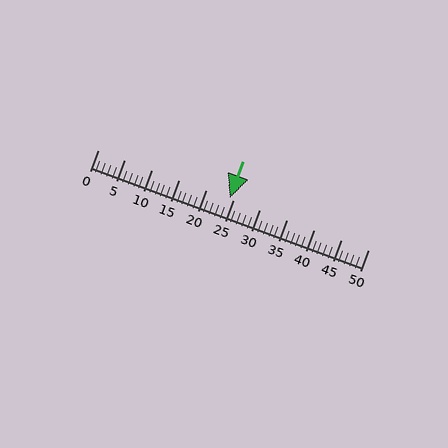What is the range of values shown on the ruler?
The ruler shows values from 0 to 50.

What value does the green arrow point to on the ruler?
The green arrow points to approximately 24.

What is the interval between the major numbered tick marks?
The major tick marks are spaced 5 units apart.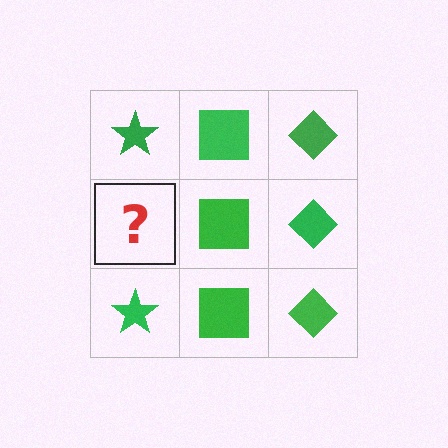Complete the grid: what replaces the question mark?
The question mark should be replaced with a green star.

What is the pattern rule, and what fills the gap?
The rule is that each column has a consistent shape. The gap should be filled with a green star.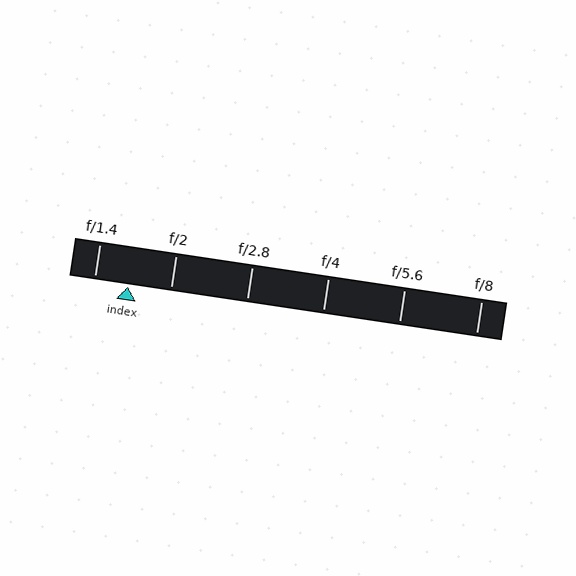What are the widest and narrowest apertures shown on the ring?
The widest aperture shown is f/1.4 and the narrowest is f/8.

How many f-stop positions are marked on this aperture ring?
There are 6 f-stop positions marked.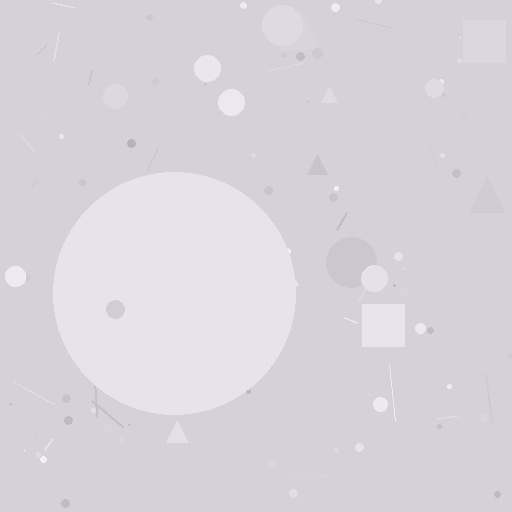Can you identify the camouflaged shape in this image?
The camouflaged shape is a circle.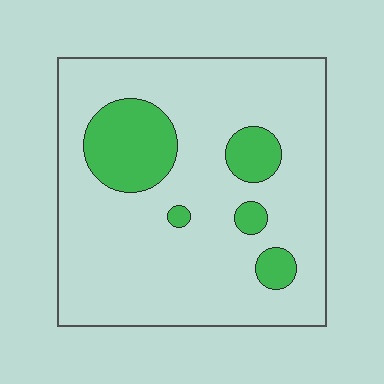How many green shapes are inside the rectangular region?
5.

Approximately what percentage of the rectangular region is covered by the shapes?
Approximately 15%.